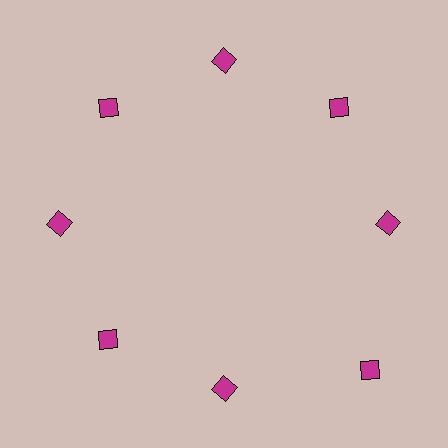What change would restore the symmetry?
The symmetry would be restored by moving it inward, back onto the ring so that all 8 diamonds sit at equal angles and equal distance from the center.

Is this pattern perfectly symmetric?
No. The 8 magenta diamonds are arranged in a ring, but one element near the 4 o'clock position is pushed outward from the center, breaking the 8-fold rotational symmetry.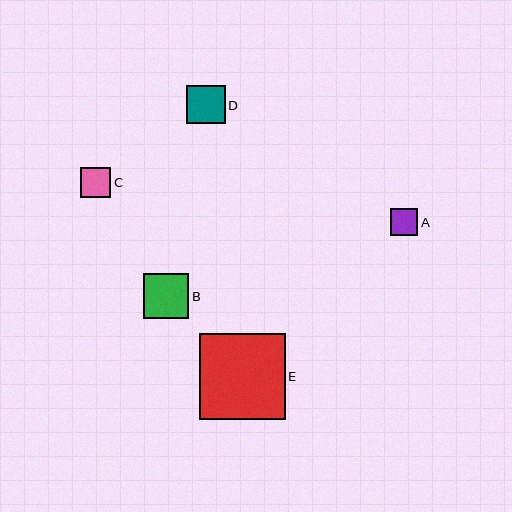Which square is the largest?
Square E is the largest with a size of approximately 86 pixels.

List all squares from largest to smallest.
From largest to smallest: E, B, D, C, A.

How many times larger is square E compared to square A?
Square E is approximately 3.1 times the size of square A.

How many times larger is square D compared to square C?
Square D is approximately 1.3 times the size of square C.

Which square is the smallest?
Square A is the smallest with a size of approximately 27 pixels.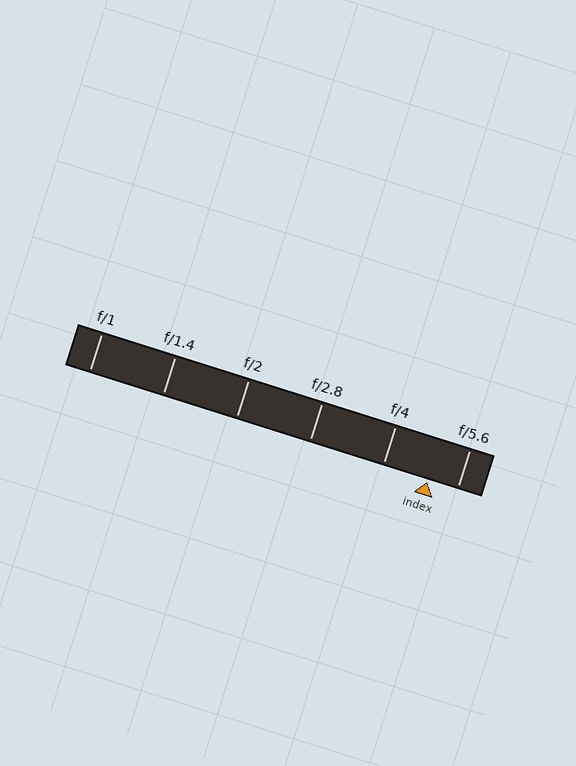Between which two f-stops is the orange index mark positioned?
The index mark is between f/4 and f/5.6.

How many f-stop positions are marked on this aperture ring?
There are 6 f-stop positions marked.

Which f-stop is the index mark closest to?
The index mark is closest to f/5.6.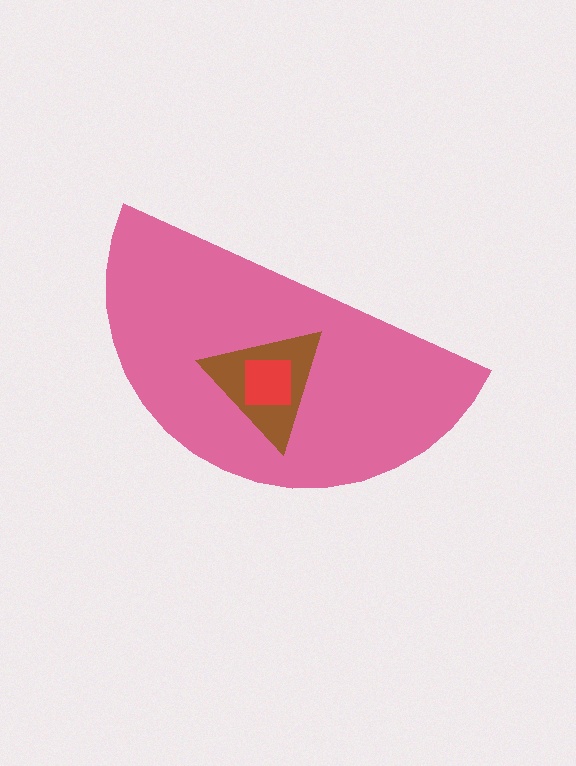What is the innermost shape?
The red square.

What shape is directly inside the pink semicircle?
The brown triangle.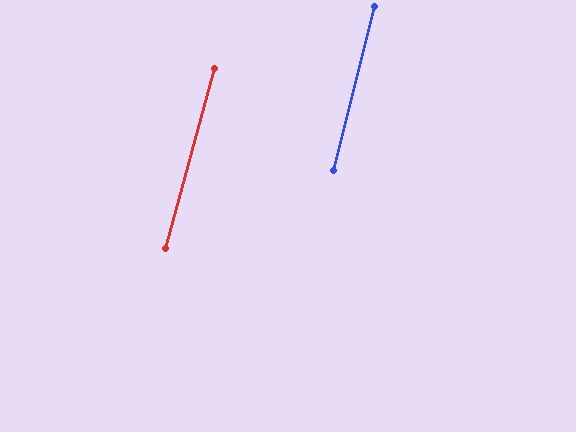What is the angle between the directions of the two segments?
Approximately 1 degree.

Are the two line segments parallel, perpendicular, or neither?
Parallel — their directions differ by only 1.4°.